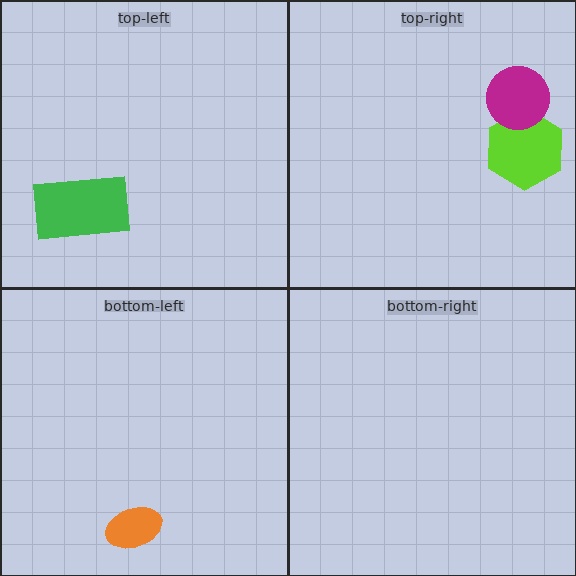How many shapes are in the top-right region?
2.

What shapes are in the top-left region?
The green rectangle.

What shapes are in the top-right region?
The lime hexagon, the magenta circle.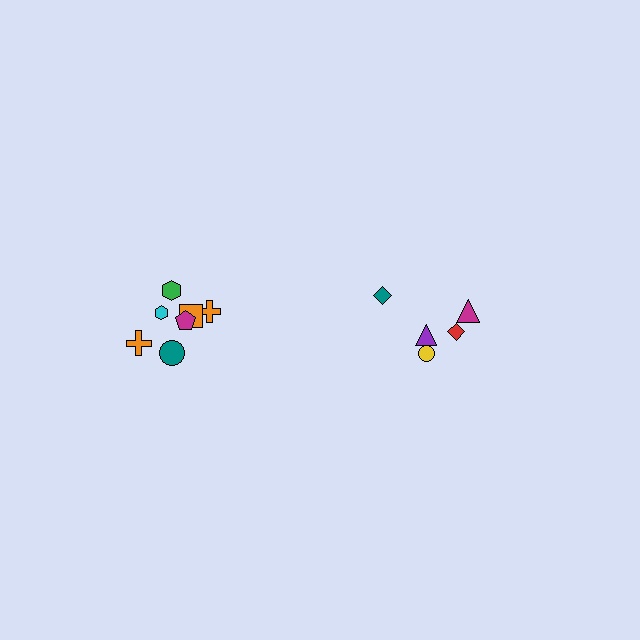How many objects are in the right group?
There are 5 objects.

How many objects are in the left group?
There are 7 objects.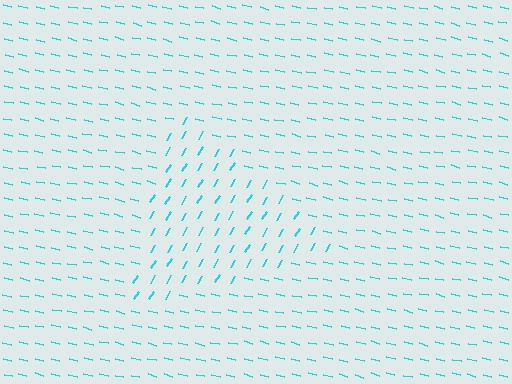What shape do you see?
I see a triangle.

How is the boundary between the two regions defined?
The boundary is defined purely by a change in line orientation (approximately 73 degrees difference). All lines are the same color and thickness.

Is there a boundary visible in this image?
Yes, there is a texture boundary formed by a change in line orientation.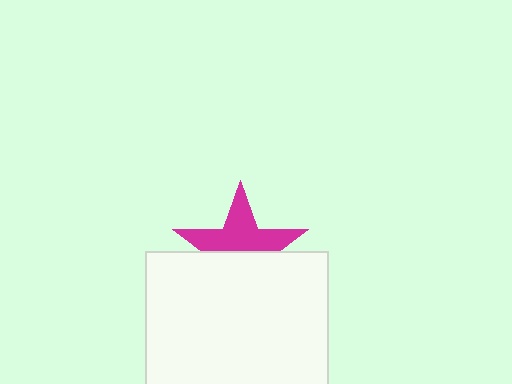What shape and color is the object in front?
The object in front is a white square.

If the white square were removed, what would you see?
You would see the complete magenta star.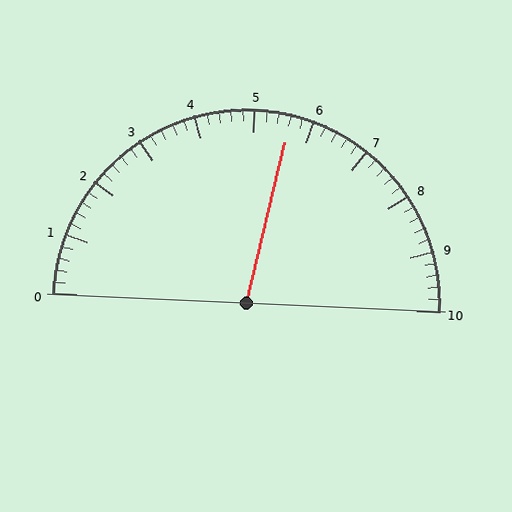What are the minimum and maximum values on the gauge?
The gauge ranges from 0 to 10.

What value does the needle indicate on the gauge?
The needle indicates approximately 5.6.